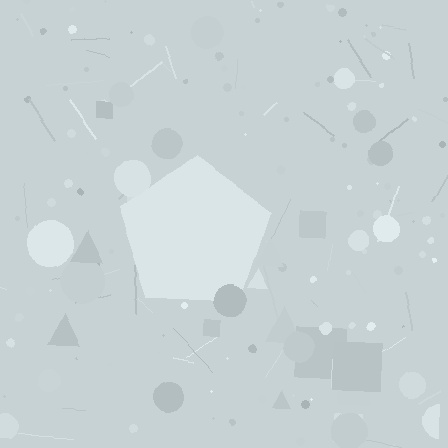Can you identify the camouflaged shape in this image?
The camouflaged shape is a pentagon.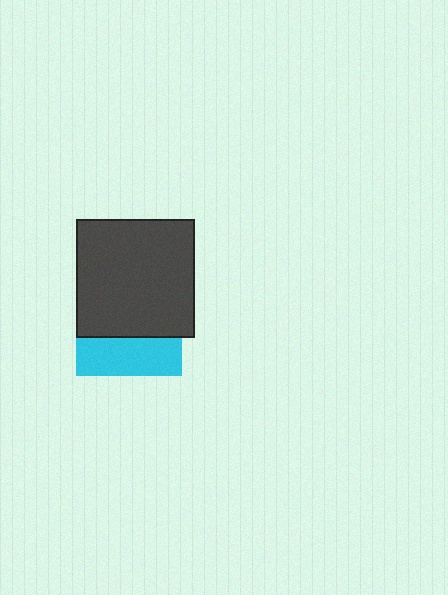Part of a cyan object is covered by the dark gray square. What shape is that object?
It is a square.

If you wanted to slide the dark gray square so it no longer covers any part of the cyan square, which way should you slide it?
Slide it up — that is the most direct way to separate the two shapes.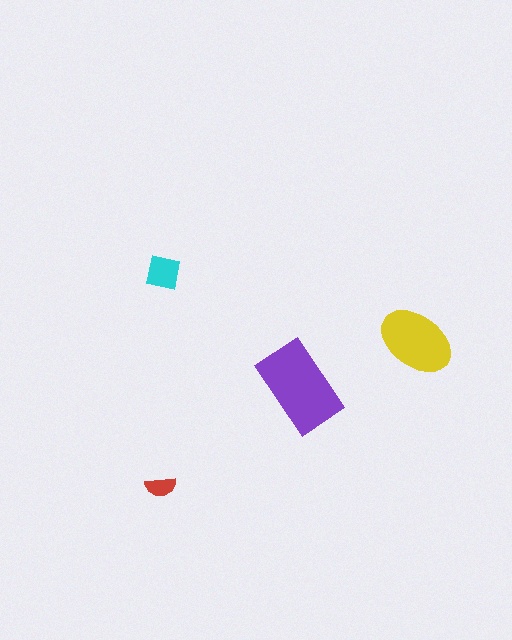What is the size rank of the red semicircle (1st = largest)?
4th.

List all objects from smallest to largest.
The red semicircle, the cyan square, the yellow ellipse, the purple rectangle.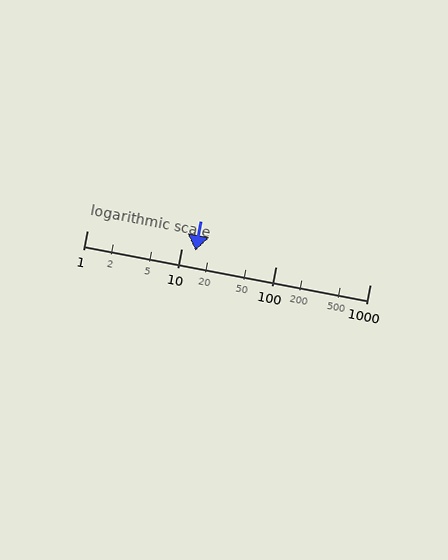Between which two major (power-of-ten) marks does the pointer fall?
The pointer is between 10 and 100.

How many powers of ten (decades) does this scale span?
The scale spans 3 decades, from 1 to 1000.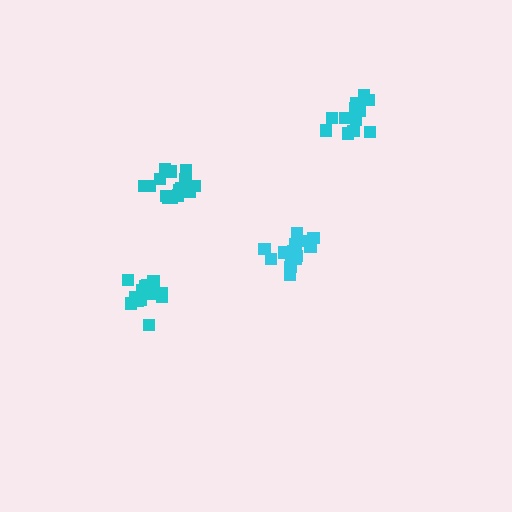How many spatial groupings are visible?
There are 4 spatial groupings.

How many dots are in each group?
Group 1: 16 dots, Group 2: 12 dots, Group 3: 15 dots, Group 4: 15 dots (58 total).